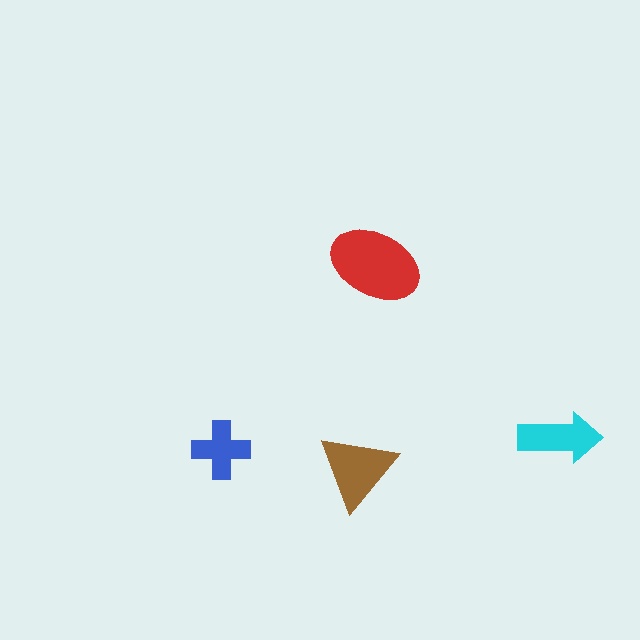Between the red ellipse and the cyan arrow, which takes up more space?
The red ellipse.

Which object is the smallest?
The blue cross.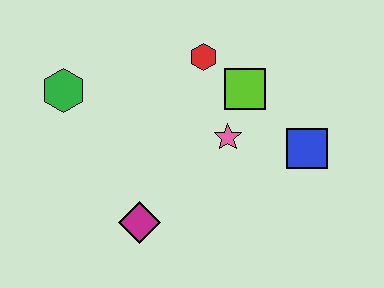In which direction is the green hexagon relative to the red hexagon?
The green hexagon is to the left of the red hexagon.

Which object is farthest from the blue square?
The green hexagon is farthest from the blue square.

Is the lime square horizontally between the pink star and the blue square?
Yes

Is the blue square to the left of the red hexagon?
No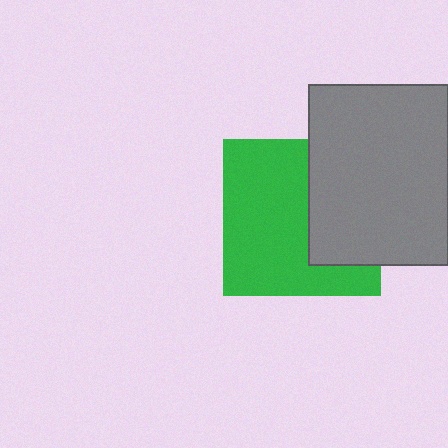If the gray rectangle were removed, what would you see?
You would see the complete green square.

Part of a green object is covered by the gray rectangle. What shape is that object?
It is a square.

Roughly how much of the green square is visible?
About half of it is visible (roughly 62%).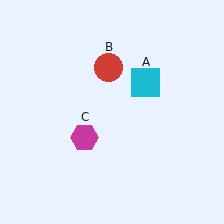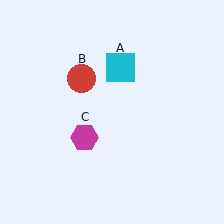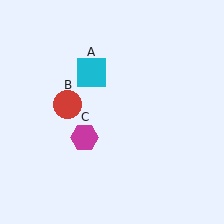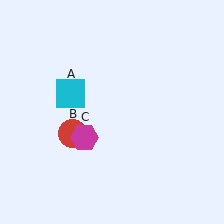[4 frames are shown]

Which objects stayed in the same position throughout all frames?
Magenta hexagon (object C) remained stationary.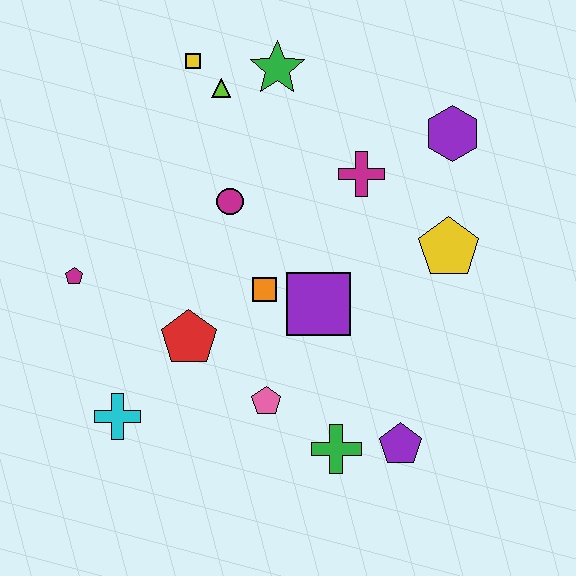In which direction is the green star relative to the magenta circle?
The green star is above the magenta circle.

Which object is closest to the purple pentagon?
The green cross is closest to the purple pentagon.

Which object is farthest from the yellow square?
The purple pentagon is farthest from the yellow square.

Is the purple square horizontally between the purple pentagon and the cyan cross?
Yes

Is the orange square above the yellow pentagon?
No